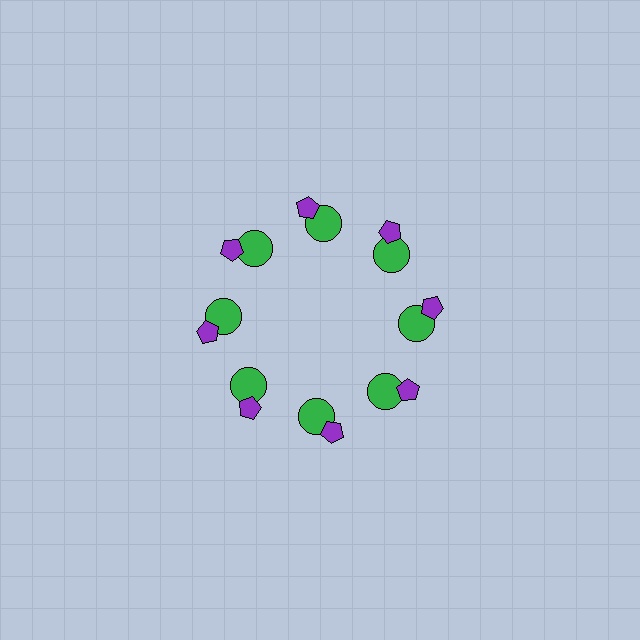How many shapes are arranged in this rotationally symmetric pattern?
There are 16 shapes, arranged in 8 groups of 2.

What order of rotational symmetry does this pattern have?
This pattern has 8-fold rotational symmetry.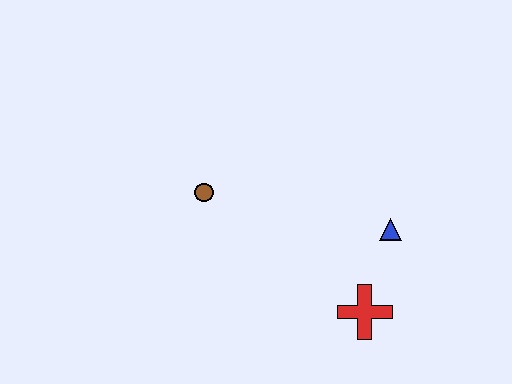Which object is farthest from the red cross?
The brown circle is farthest from the red cross.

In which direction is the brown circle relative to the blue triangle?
The brown circle is to the left of the blue triangle.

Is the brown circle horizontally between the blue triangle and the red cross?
No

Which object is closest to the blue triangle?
The red cross is closest to the blue triangle.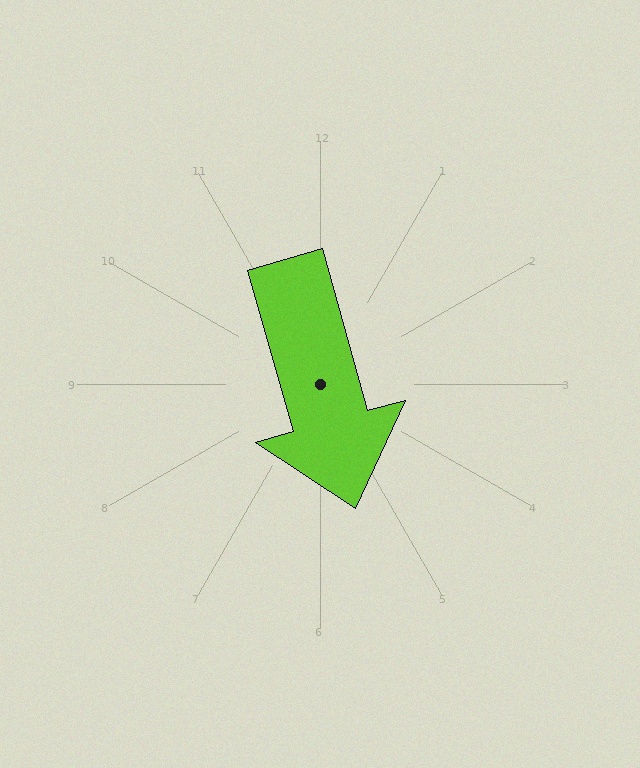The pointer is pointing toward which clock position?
Roughly 5 o'clock.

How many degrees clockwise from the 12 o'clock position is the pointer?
Approximately 164 degrees.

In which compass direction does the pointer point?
South.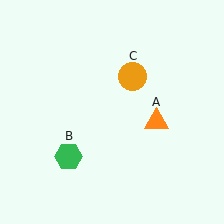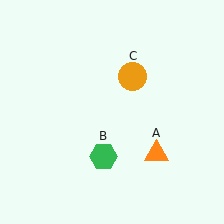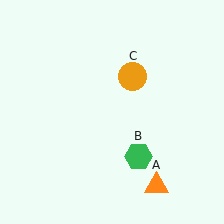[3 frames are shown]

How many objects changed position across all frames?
2 objects changed position: orange triangle (object A), green hexagon (object B).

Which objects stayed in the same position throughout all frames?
Orange circle (object C) remained stationary.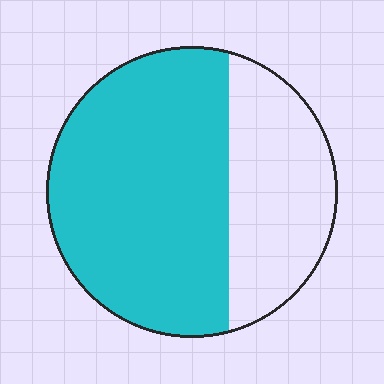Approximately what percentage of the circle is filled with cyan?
Approximately 65%.